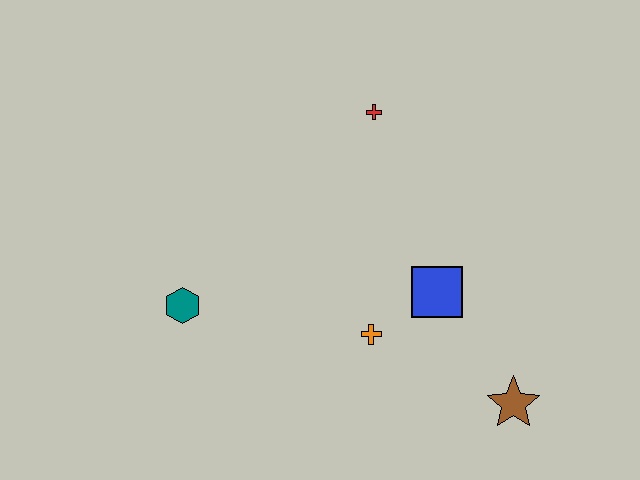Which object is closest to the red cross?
The blue square is closest to the red cross.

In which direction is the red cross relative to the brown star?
The red cross is above the brown star.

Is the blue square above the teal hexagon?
Yes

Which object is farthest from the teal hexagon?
The brown star is farthest from the teal hexagon.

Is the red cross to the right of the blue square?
No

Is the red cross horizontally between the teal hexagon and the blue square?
Yes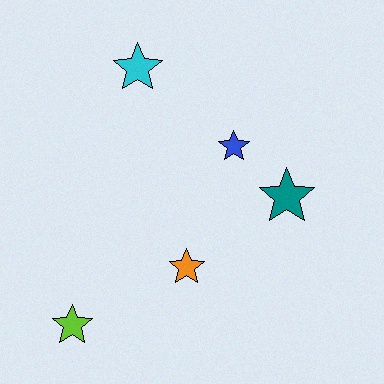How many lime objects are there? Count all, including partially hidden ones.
There is 1 lime object.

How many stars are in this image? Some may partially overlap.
There are 5 stars.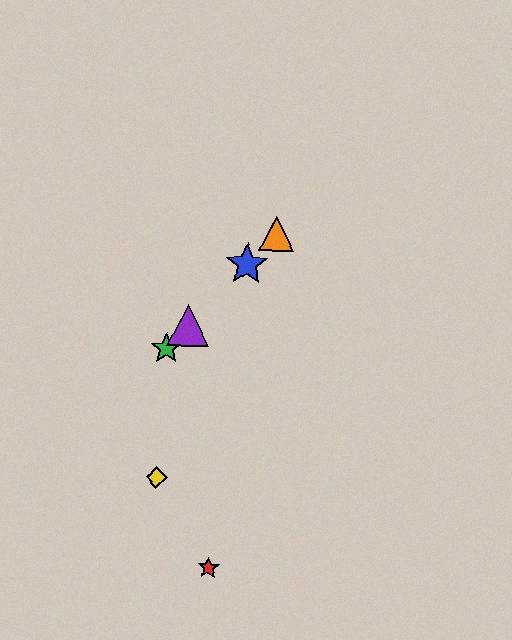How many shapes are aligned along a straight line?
4 shapes (the blue star, the green star, the purple triangle, the orange triangle) are aligned along a straight line.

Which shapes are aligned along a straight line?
The blue star, the green star, the purple triangle, the orange triangle are aligned along a straight line.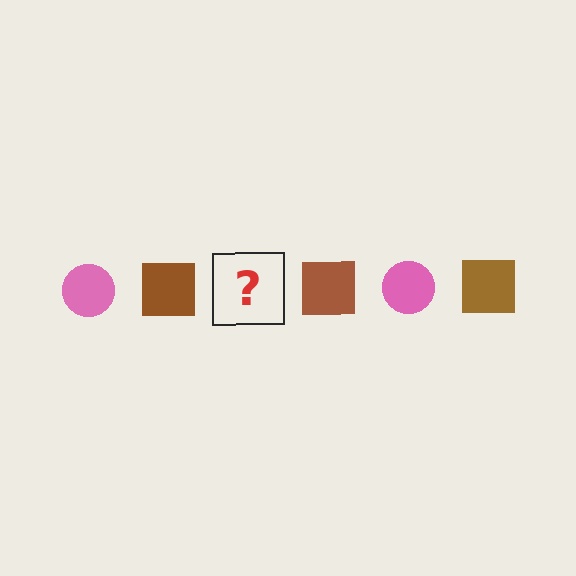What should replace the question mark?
The question mark should be replaced with a pink circle.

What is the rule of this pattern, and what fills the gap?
The rule is that the pattern alternates between pink circle and brown square. The gap should be filled with a pink circle.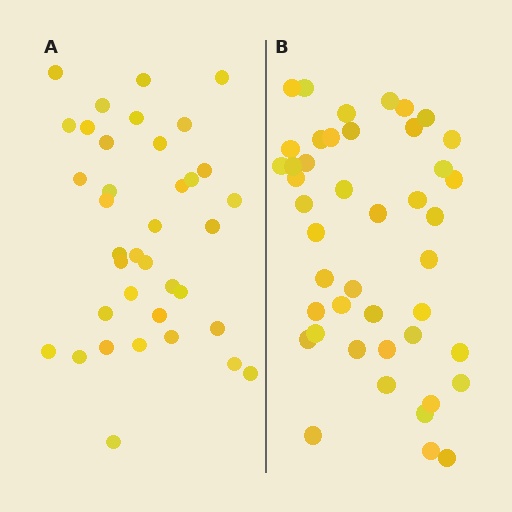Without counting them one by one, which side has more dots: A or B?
Region B (the right region) has more dots.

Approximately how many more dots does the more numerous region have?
Region B has roughly 8 or so more dots than region A.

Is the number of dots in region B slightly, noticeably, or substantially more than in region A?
Region B has only slightly more — the two regions are fairly close. The ratio is roughly 1.2 to 1.